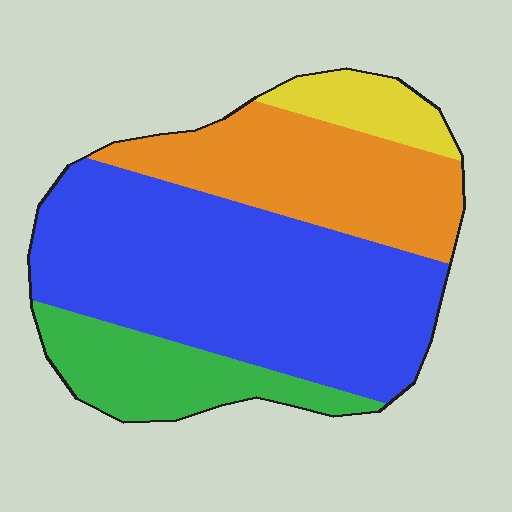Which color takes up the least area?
Yellow, at roughly 10%.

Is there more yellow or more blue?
Blue.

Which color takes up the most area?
Blue, at roughly 50%.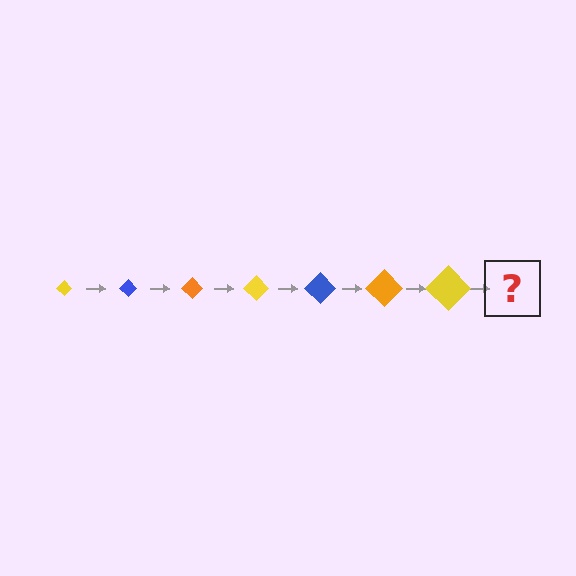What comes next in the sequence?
The next element should be a blue diamond, larger than the previous one.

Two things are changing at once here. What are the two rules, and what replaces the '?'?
The two rules are that the diamond grows larger each step and the color cycles through yellow, blue, and orange. The '?' should be a blue diamond, larger than the previous one.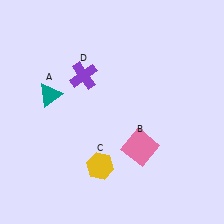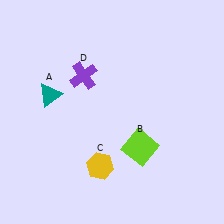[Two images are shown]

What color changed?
The square (B) changed from pink in Image 1 to lime in Image 2.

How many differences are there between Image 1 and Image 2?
There is 1 difference between the two images.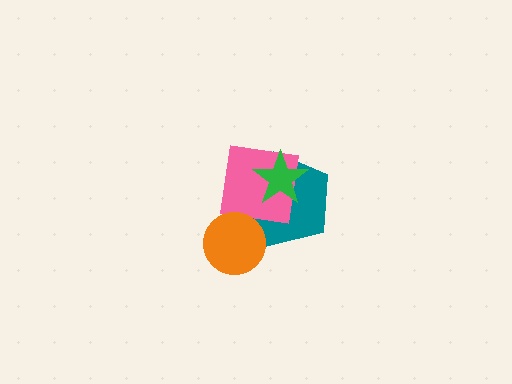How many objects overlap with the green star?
2 objects overlap with the green star.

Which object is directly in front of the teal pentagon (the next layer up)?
The pink square is directly in front of the teal pentagon.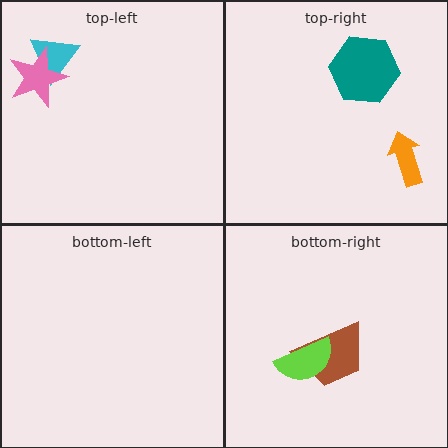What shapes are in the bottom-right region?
The brown trapezoid, the lime semicircle.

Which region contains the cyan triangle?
The top-left region.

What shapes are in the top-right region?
The orange arrow, the teal hexagon.